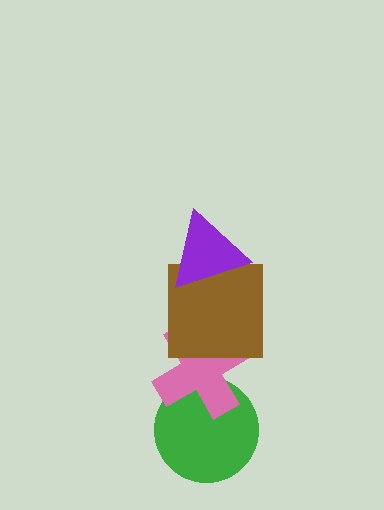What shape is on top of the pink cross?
The brown square is on top of the pink cross.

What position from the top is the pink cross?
The pink cross is 3rd from the top.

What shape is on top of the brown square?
The purple triangle is on top of the brown square.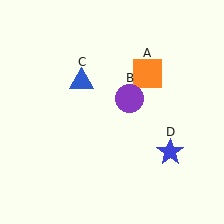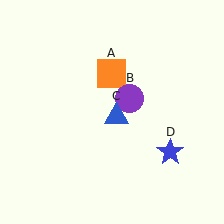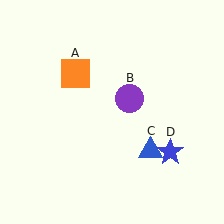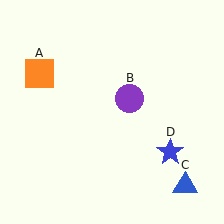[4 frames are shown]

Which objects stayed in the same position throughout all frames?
Purple circle (object B) and blue star (object D) remained stationary.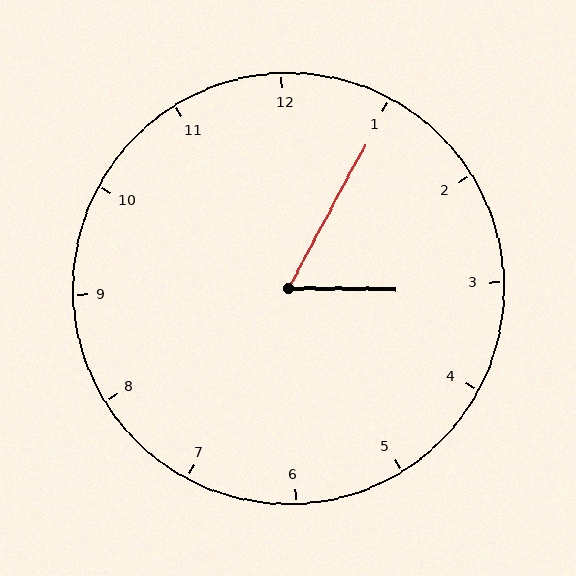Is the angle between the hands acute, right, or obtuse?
It is acute.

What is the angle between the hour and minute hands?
Approximately 62 degrees.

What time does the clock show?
3:05.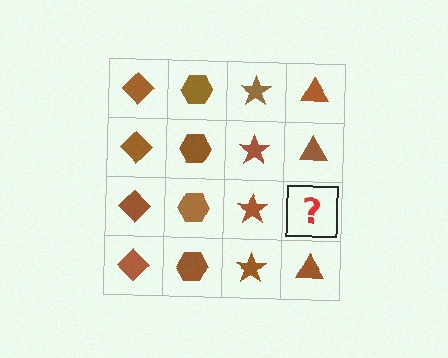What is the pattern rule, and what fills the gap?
The rule is that each column has a consistent shape. The gap should be filled with a brown triangle.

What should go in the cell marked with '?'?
The missing cell should contain a brown triangle.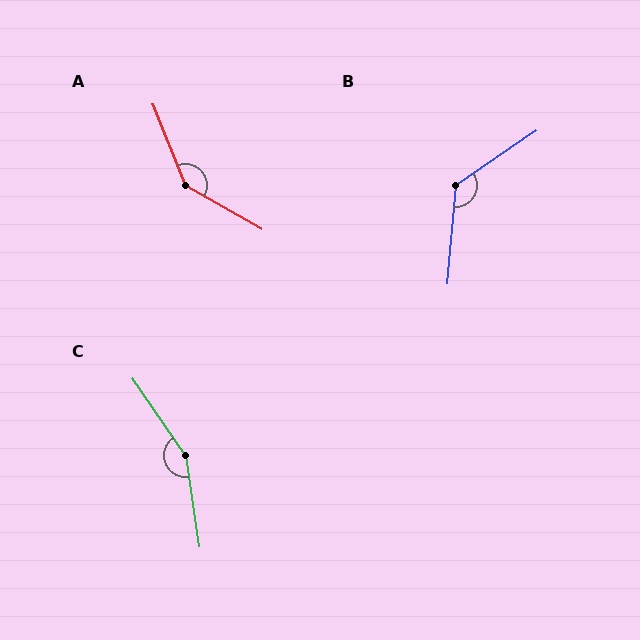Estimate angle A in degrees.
Approximately 141 degrees.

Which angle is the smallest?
B, at approximately 129 degrees.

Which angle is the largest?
C, at approximately 154 degrees.